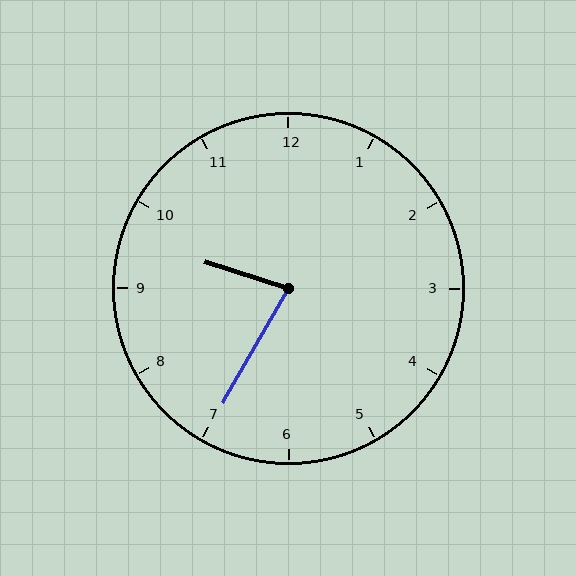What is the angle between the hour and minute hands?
Approximately 78 degrees.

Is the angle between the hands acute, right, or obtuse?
It is acute.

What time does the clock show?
9:35.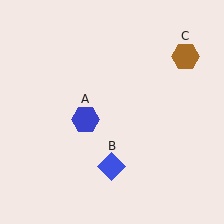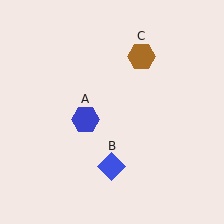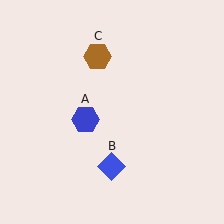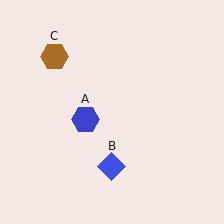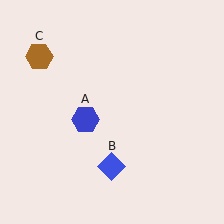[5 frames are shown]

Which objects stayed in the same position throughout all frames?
Blue hexagon (object A) and blue diamond (object B) remained stationary.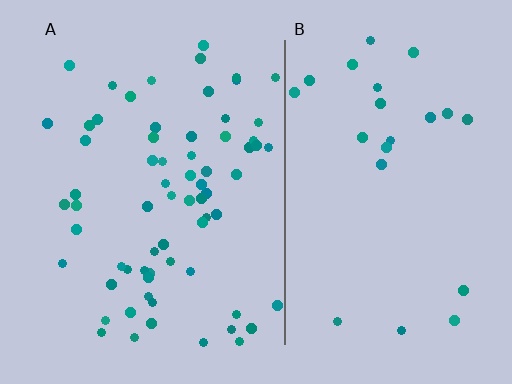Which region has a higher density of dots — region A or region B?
A (the left).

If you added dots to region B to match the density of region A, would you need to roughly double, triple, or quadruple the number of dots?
Approximately triple.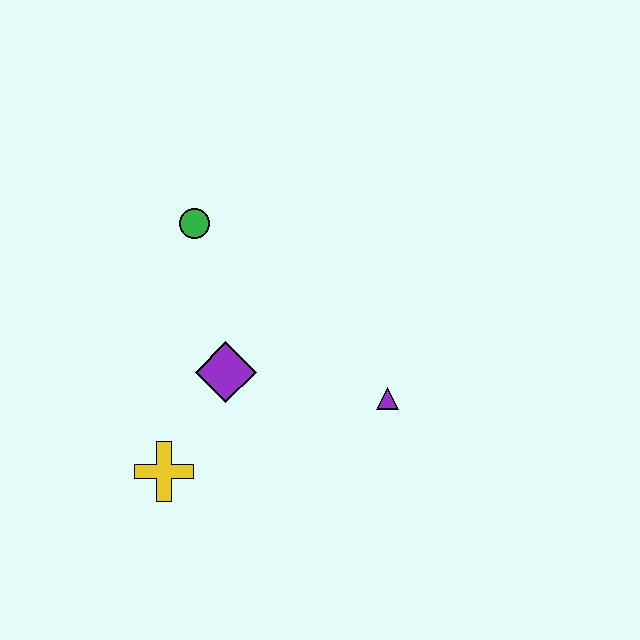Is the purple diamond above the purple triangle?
Yes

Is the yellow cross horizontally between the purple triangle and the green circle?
No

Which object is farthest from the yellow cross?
The green circle is farthest from the yellow cross.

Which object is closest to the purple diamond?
The yellow cross is closest to the purple diamond.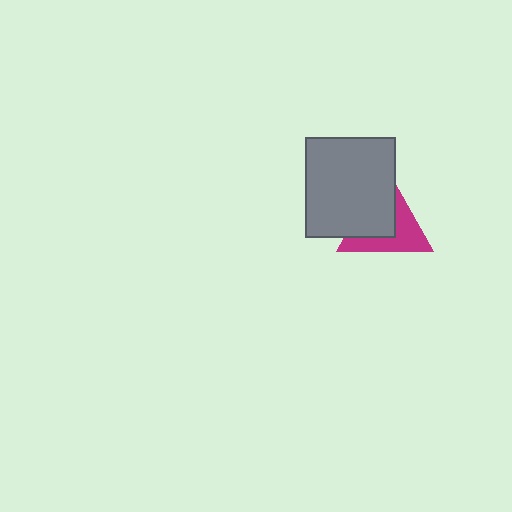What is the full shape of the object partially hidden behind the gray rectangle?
The partially hidden object is a magenta triangle.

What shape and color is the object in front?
The object in front is a gray rectangle.